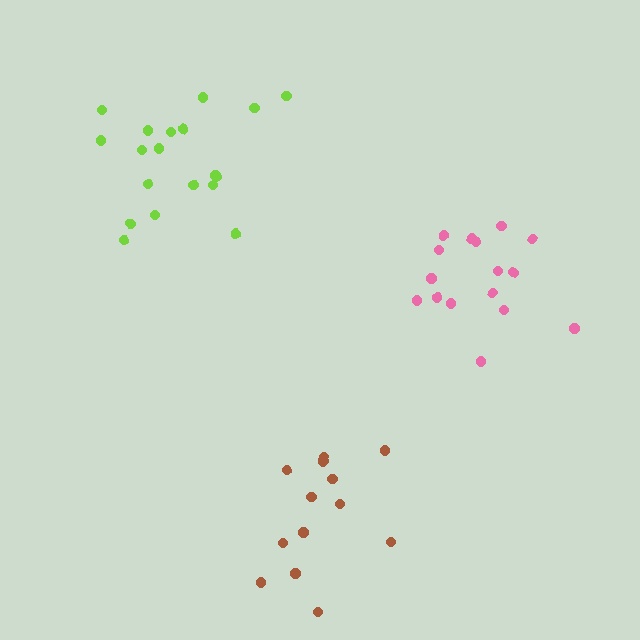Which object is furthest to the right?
The pink cluster is rightmost.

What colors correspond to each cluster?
The clusters are colored: pink, brown, lime.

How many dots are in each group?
Group 1: 16 dots, Group 2: 14 dots, Group 3: 19 dots (49 total).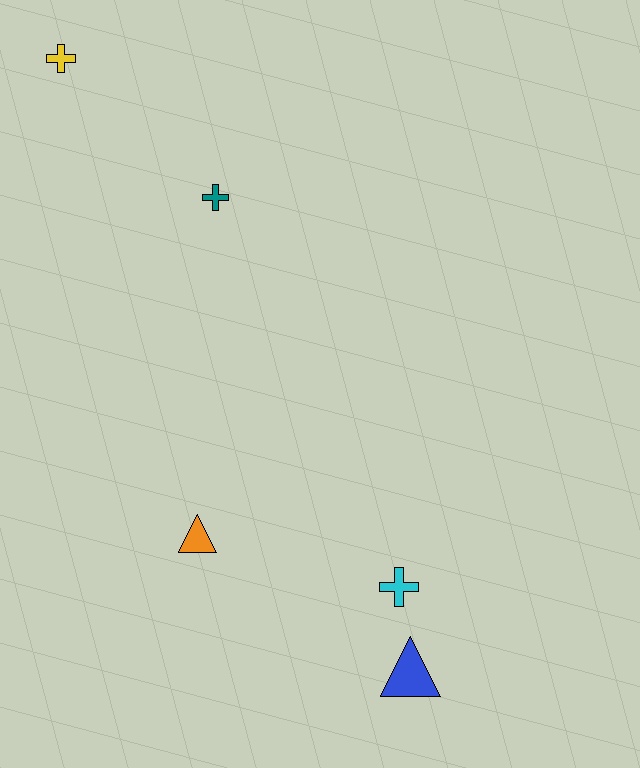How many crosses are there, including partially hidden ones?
There are 3 crosses.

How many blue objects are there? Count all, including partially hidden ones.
There is 1 blue object.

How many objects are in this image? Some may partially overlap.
There are 5 objects.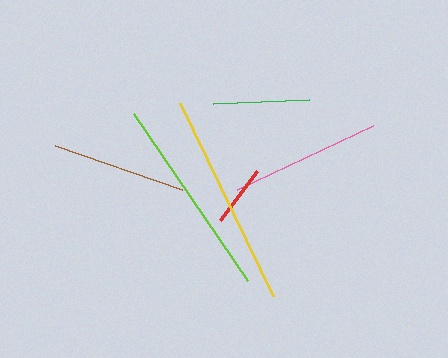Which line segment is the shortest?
The red line is the shortest at approximately 62 pixels.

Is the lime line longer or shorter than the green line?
The lime line is longer than the green line.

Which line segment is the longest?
The yellow line is the longest at approximately 214 pixels.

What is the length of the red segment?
The red segment is approximately 62 pixels long.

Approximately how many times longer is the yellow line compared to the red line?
The yellow line is approximately 3.5 times the length of the red line.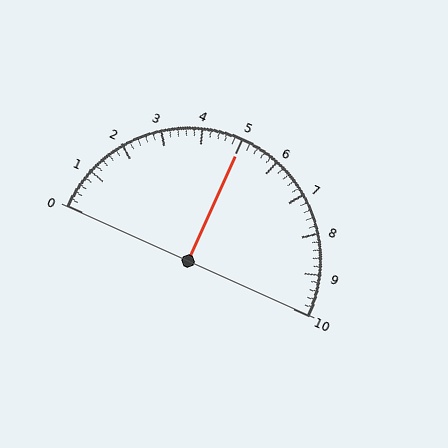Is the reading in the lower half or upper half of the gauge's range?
The reading is in the upper half of the range (0 to 10).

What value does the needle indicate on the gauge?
The needle indicates approximately 5.0.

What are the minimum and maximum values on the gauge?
The gauge ranges from 0 to 10.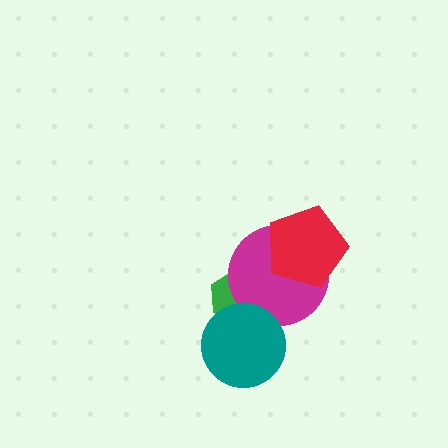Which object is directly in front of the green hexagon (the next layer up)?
The magenta circle is directly in front of the green hexagon.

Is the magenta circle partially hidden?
Yes, it is partially covered by another shape.